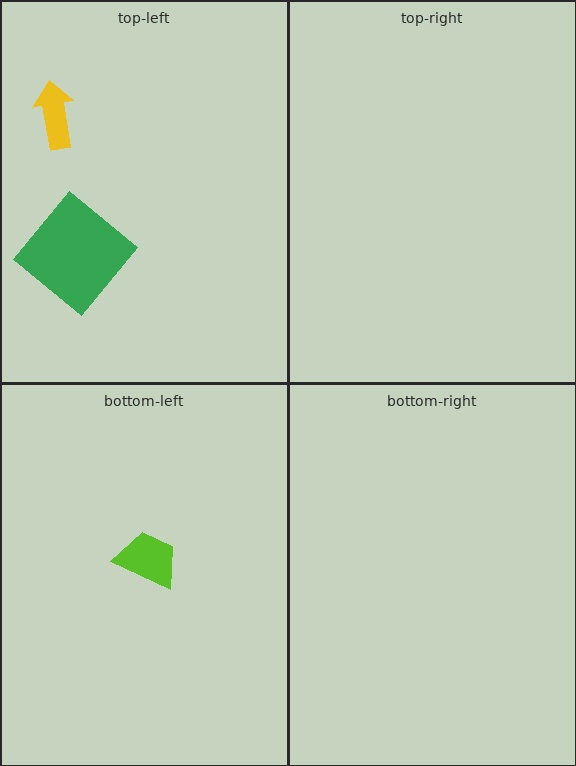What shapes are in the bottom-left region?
The lime trapezoid.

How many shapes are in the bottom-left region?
1.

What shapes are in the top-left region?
The green diamond, the yellow arrow.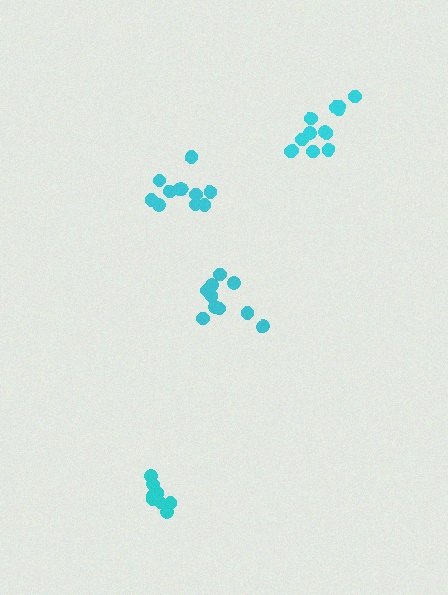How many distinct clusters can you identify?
There are 4 distinct clusters.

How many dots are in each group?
Group 1: 8 dots, Group 2: 11 dots, Group 3: 13 dots, Group 4: 10 dots (42 total).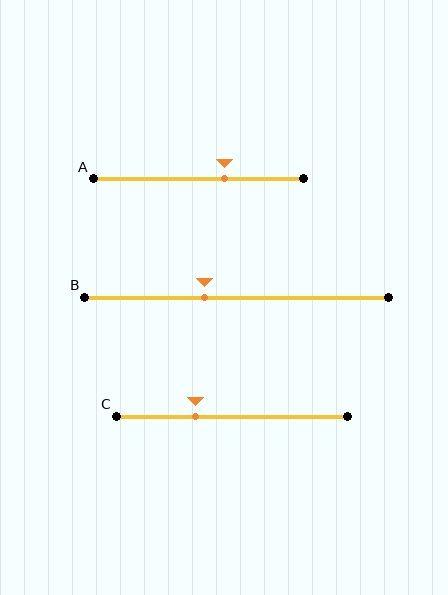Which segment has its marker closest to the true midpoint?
Segment B has its marker closest to the true midpoint.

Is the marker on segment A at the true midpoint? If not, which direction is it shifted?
No, the marker on segment A is shifted to the right by about 13% of the segment length.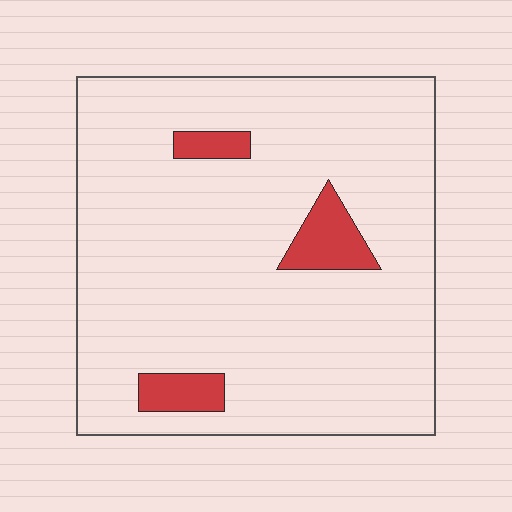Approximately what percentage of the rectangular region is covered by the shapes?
Approximately 10%.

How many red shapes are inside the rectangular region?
3.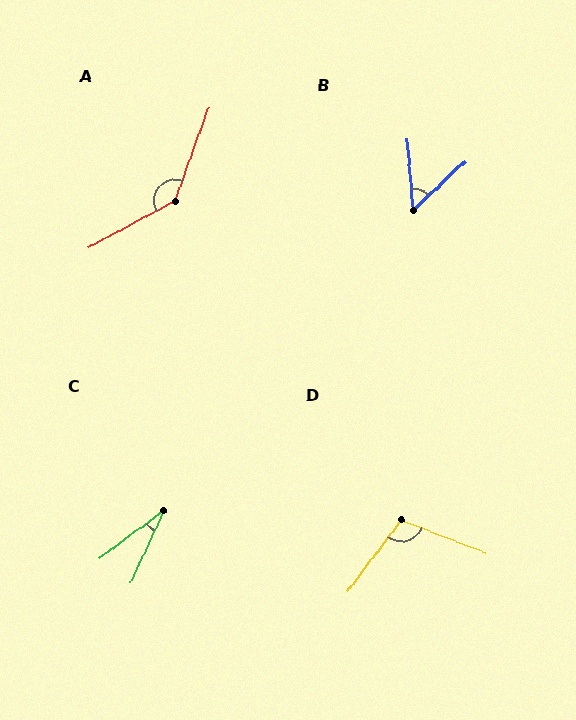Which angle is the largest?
A, at approximately 139 degrees.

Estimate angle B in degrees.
Approximately 52 degrees.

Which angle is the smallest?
C, at approximately 28 degrees.